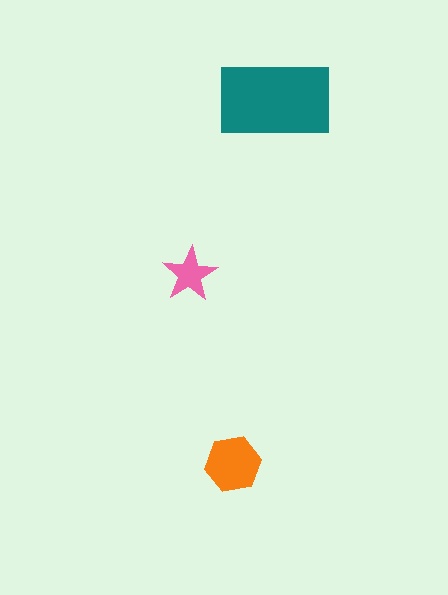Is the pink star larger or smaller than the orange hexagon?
Smaller.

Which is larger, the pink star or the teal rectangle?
The teal rectangle.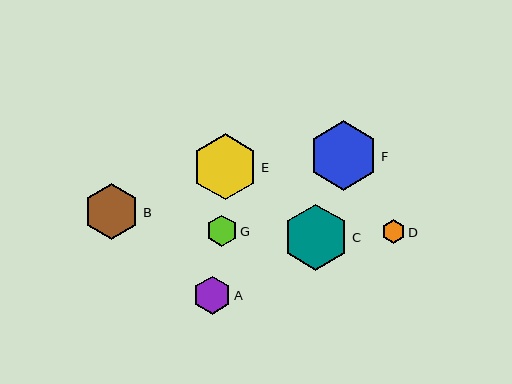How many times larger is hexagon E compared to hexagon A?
Hexagon E is approximately 1.7 times the size of hexagon A.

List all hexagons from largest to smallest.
From largest to smallest: F, C, E, B, A, G, D.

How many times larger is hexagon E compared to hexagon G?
Hexagon E is approximately 2.1 times the size of hexagon G.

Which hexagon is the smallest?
Hexagon D is the smallest with a size of approximately 23 pixels.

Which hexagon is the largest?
Hexagon F is the largest with a size of approximately 69 pixels.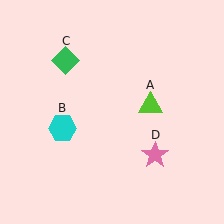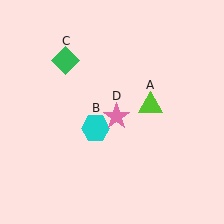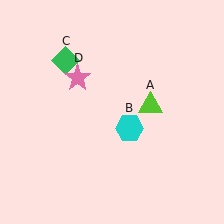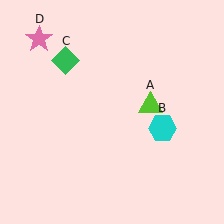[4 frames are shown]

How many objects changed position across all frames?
2 objects changed position: cyan hexagon (object B), pink star (object D).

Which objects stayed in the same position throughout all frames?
Lime triangle (object A) and green diamond (object C) remained stationary.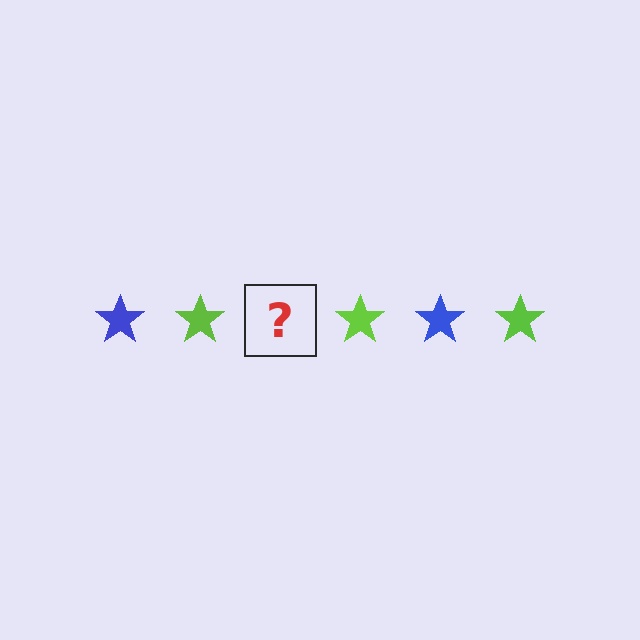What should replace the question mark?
The question mark should be replaced with a blue star.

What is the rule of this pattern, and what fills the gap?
The rule is that the pattern cycles through blue, lime stars. The gap should be filled with a blue star.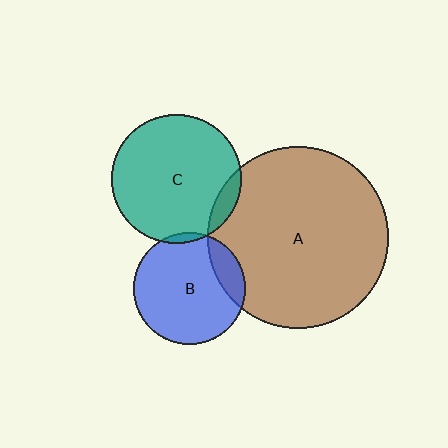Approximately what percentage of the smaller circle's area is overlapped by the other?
Approximately 15%.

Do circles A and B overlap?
Yes.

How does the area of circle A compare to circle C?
Approximately 2.0 times.